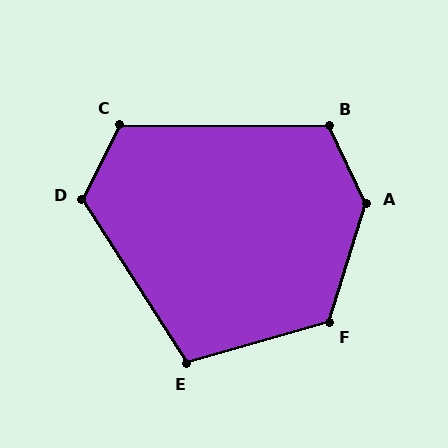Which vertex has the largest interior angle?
A, at approximately 137 degrees.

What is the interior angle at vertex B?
Approximately 116 degrees (obtuse).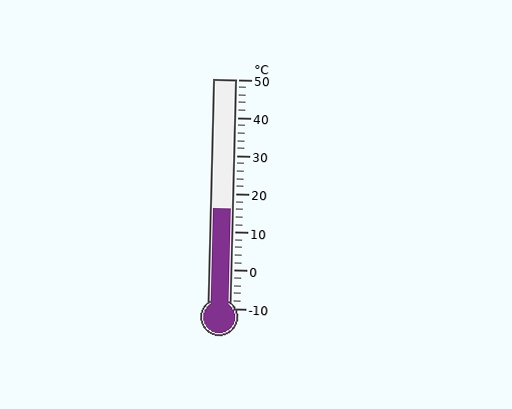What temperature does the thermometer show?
The thermometer shows approximately 16°C.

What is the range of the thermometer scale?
The thermometer scale ranges from -10°C to 50°C.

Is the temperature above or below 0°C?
The temperature is above 0°C.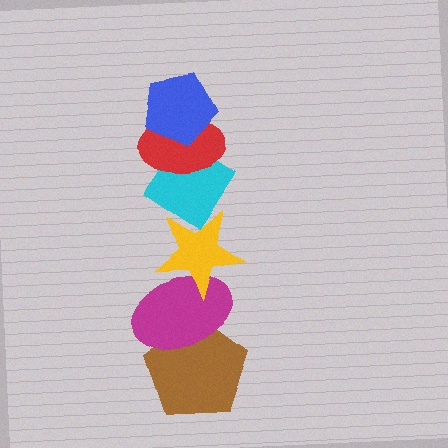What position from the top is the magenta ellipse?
The magenta ellipse is 5th from the top.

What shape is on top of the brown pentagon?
The magenta ellipse is on top of the brown pentagon.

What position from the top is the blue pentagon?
The blue pentagon is 1st from the top.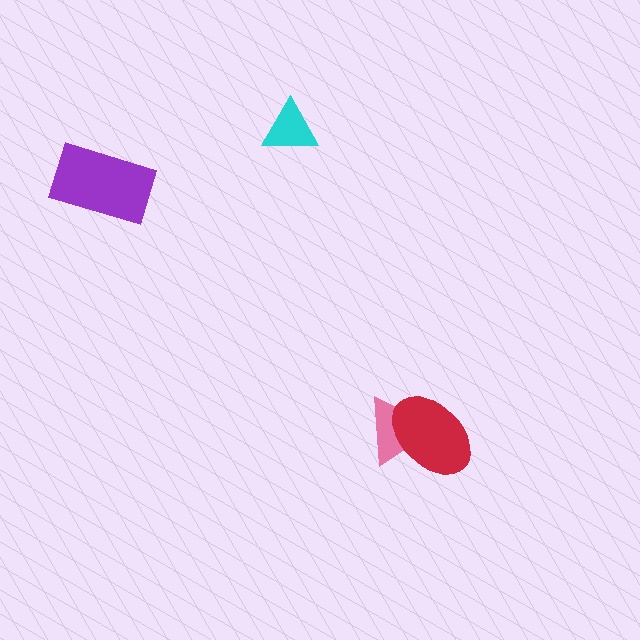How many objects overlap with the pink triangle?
1 object overlaps with the pink triangle.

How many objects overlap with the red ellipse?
1 object overlaps with the red ellipse.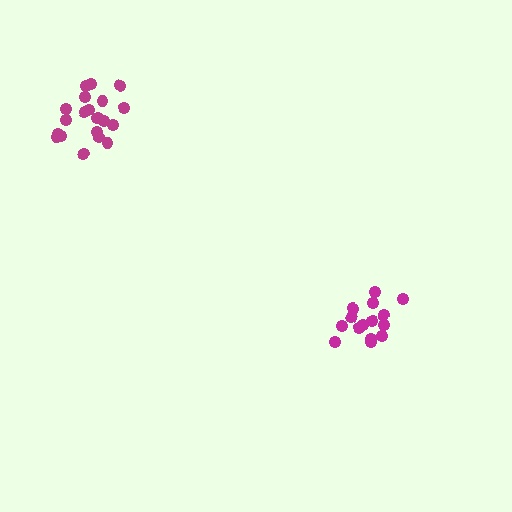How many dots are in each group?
Group 1: 15 dots, Group 2: 20 dots (35 total).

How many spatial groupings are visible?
There are 2 spatial groupings.